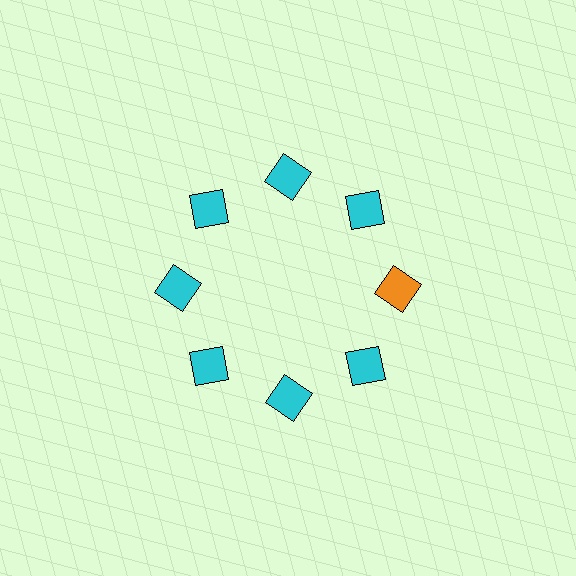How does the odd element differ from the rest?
It has a different color: orange instead of cyan.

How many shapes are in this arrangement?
There are 8 shapes arranged in a ring pattern.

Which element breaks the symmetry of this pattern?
The orange square at roughly the 3 o'clock position breaks the symmetry. All other shapes are cyan squares.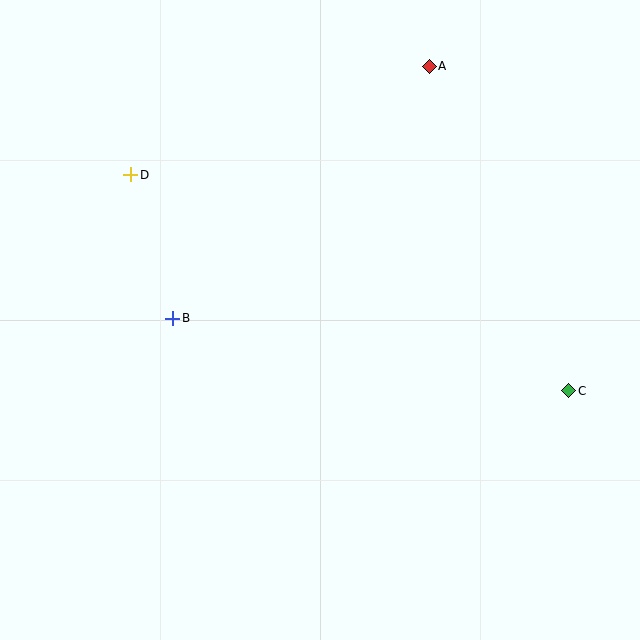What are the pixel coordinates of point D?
Point D is at (131, 175).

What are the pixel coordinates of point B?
Point B is at (173, 318).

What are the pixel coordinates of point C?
Point C is at (569, 391).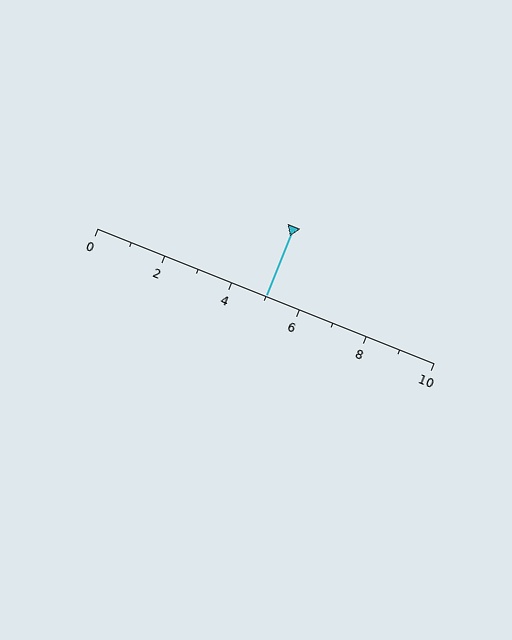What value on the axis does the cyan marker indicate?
The marker indicates approximately 5.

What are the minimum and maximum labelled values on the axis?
The axis runs from 0 to 10.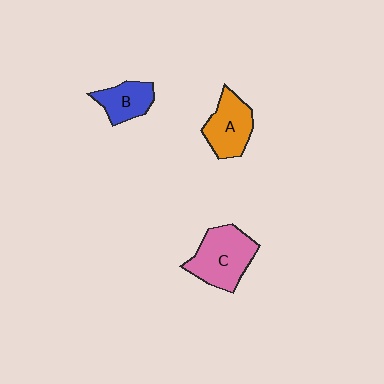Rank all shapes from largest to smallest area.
From largest to smallest: C (pink), A (orange), B (blue).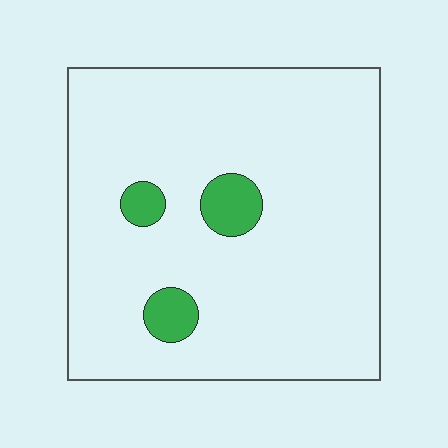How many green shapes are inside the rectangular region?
3.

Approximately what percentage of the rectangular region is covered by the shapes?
Approximately 5%.